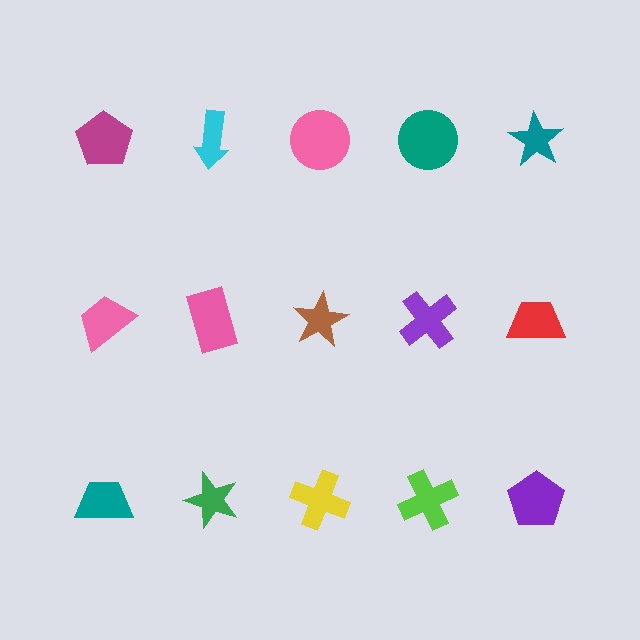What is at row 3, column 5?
A purple pentagon.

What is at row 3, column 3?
A yellow cross.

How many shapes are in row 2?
5 shapes.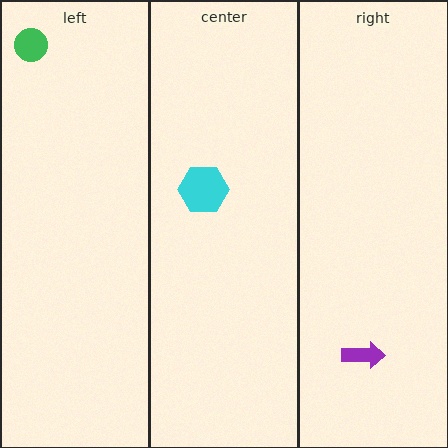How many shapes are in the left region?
1.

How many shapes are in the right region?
1.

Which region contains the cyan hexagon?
The center region.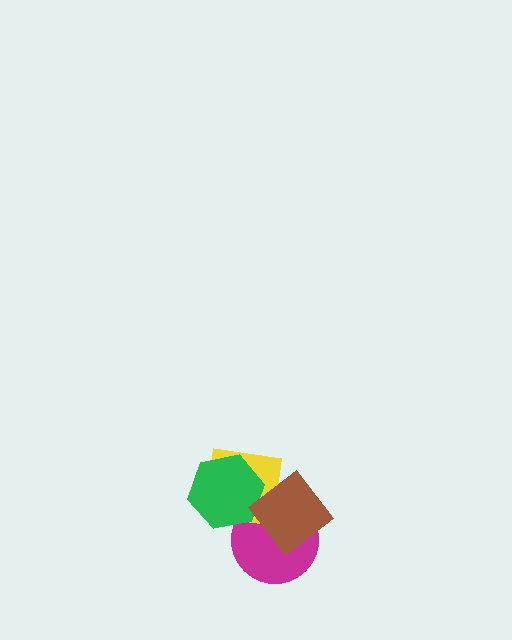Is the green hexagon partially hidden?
Yes, it is partially covered by another shape.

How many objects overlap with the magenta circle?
3 objects overlap with the magenta circle.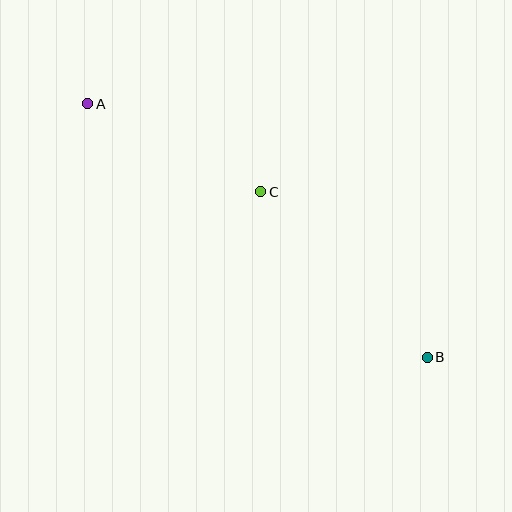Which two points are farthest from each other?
Points A and B are farthest from each other.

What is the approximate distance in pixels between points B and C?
The distance between B and C is approximately 235 pixels.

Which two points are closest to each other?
Points A and C are closest to each other.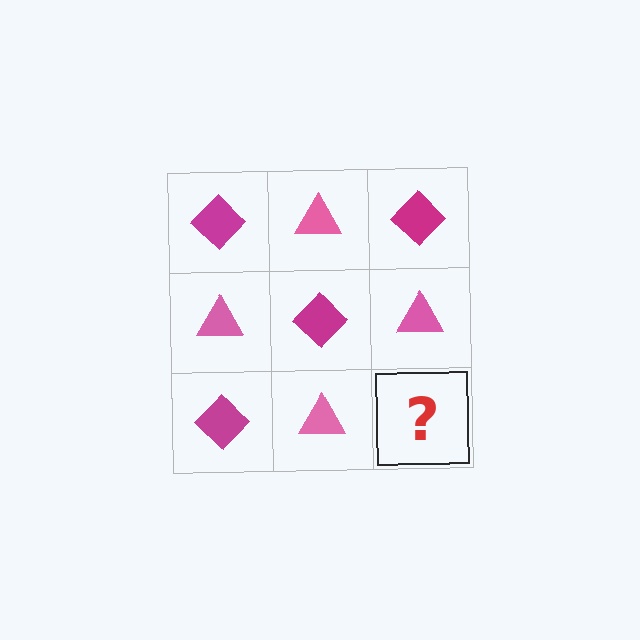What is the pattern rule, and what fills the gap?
The rule is that it alternates magenta diamond and pink triangle in a checkerboard pattern. The gap should be filled with a magenta diamond.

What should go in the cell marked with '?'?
The missing cell should contain a magenta diamond.